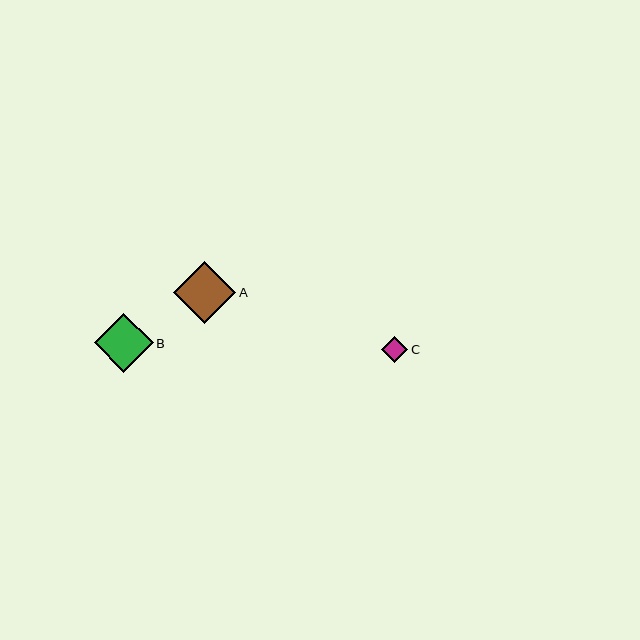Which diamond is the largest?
Diamond A is the largest with a size of approximately 62 pixels.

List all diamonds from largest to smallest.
From largest to smallest: A, B, C.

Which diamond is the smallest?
Diamond C is the smallest with a size of approximately 26 pixels.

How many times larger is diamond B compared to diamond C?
Diamond B is approximately 2.2 times the size of diamond C.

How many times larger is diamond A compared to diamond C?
Diamond A is approximately 2.4 times the size of diamond C.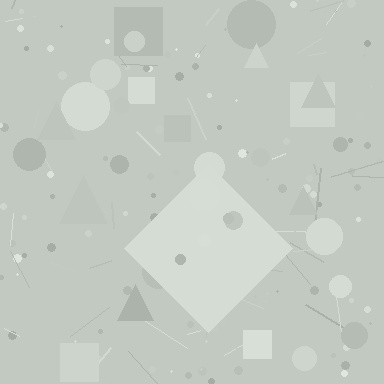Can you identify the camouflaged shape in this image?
The camouflaged shape is a diamond.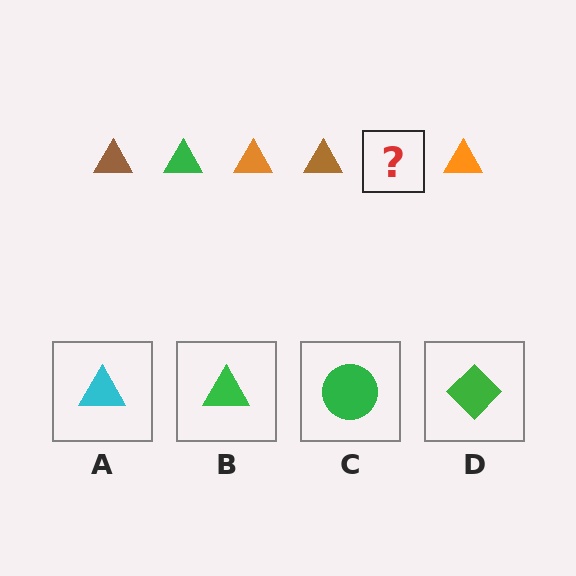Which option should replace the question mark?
Option B.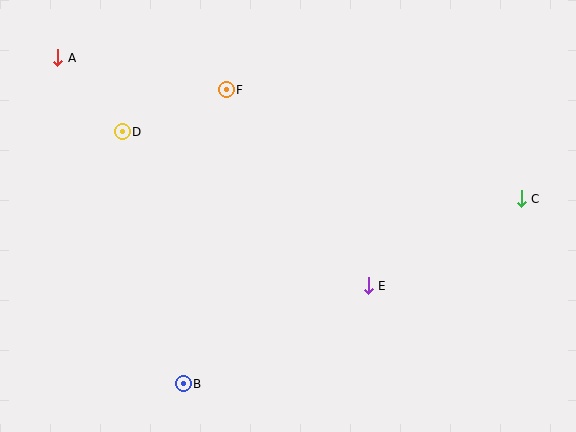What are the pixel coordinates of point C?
Point C is at (521, 199).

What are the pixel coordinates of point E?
Point E is at (368, 286).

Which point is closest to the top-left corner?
Point A is closest to the top-left corner.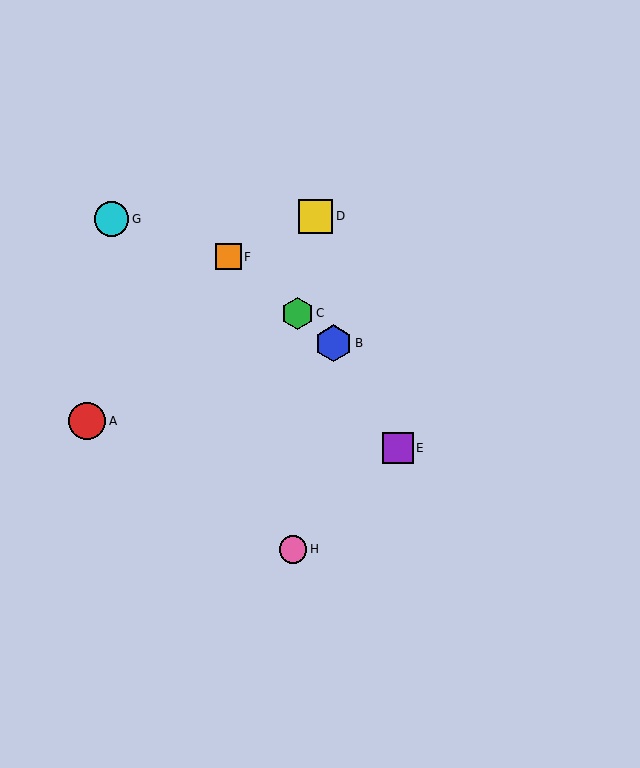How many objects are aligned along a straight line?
3 objects (B, C, F) are aligned along a straight line.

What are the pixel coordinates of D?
Object D is at (316, 216).